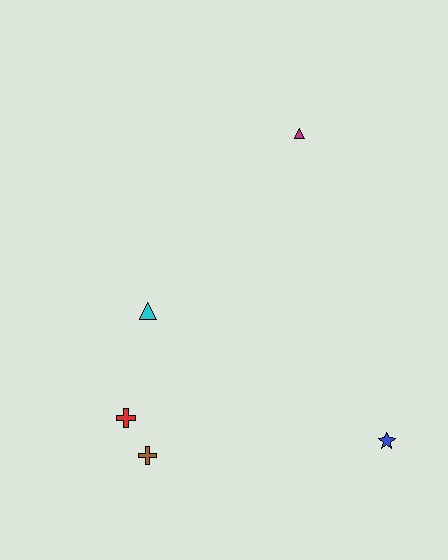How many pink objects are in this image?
There are no pink objects.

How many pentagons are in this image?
There are no pentagons.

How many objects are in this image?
There are 5 objects.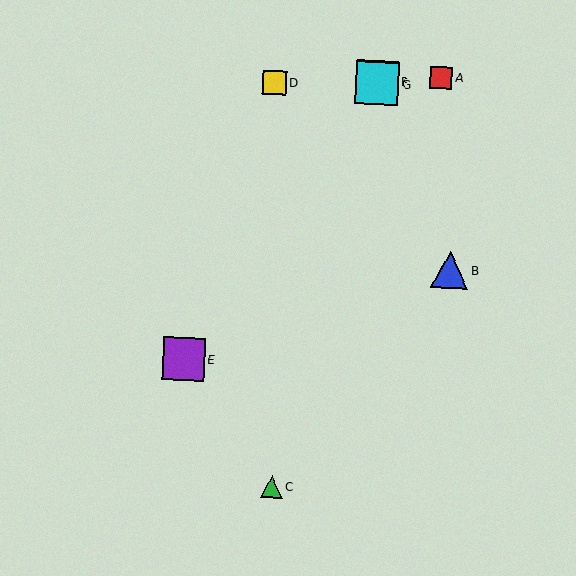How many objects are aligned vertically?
2 objects (F, G) are aligned vertically.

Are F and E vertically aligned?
No, F is at x≈377 and E is at x≈184.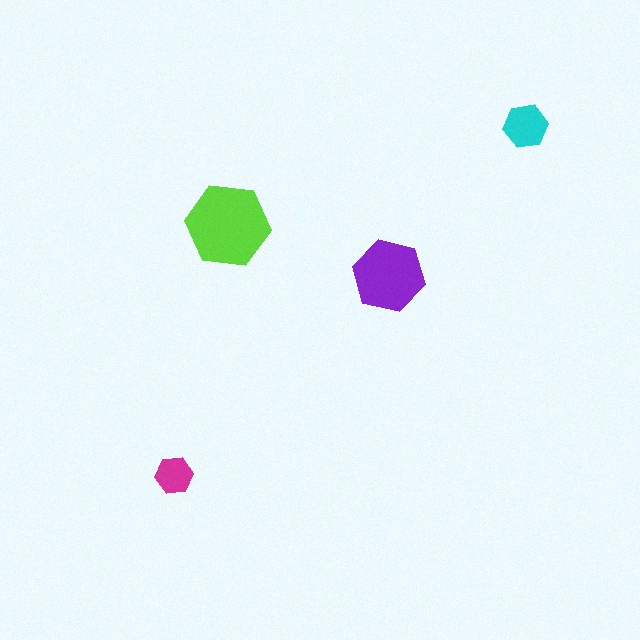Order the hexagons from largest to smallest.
the lime one, the purple one, the cyan one, the magenta one.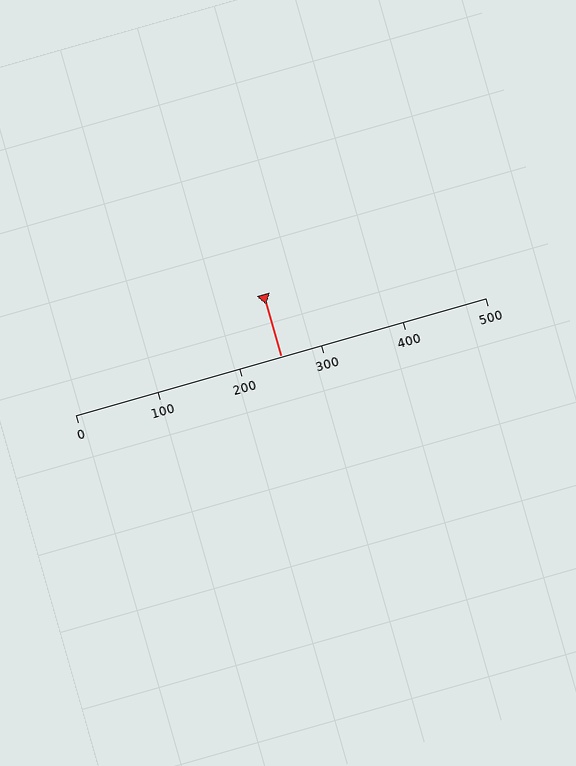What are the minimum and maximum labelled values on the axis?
The axis runs from 0 to 500.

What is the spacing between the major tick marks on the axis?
The major ticks are spaced 100 apart.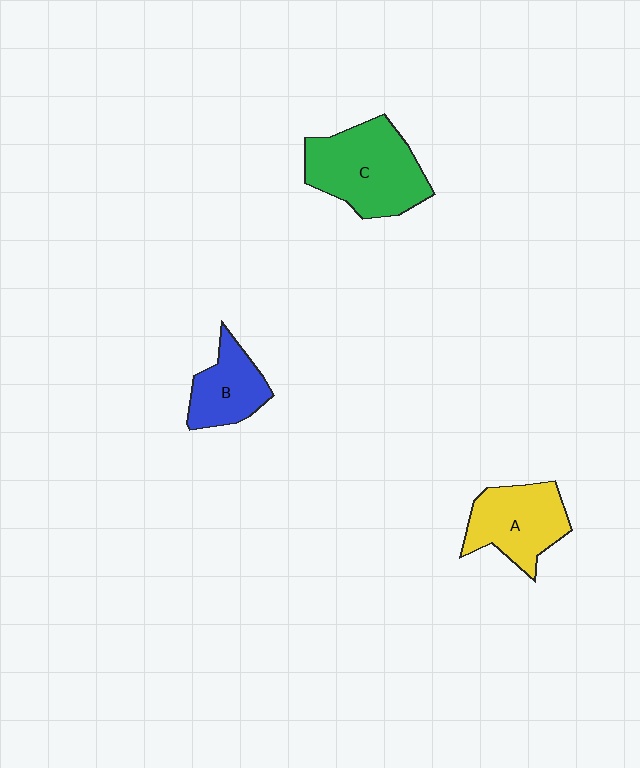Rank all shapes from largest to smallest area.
From largest to smallest: C (green), A (yellow), B (blue).